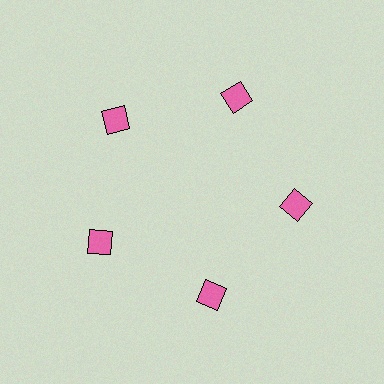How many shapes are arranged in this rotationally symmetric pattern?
There are 5 shapes, arranged in 5 groups of 1.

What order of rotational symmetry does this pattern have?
This pattern has 5-fold rotational symmetry.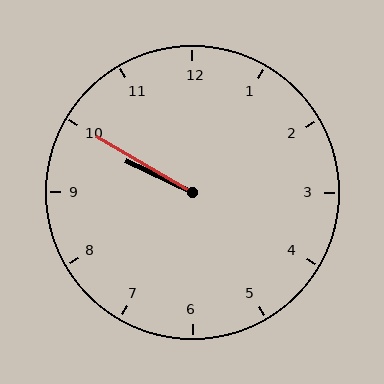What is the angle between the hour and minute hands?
Approximately 5 degrees.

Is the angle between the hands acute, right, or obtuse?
It is acute.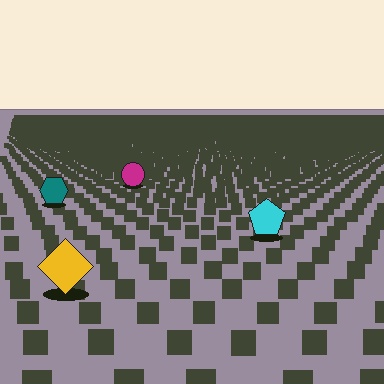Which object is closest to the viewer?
The yellow diamond is closest. The texture marks near it are larger and more spread out.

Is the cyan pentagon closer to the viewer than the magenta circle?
Yes. The cyan pentagon is closer — you can tell from the texture gradient: the ground texture is coarser near it.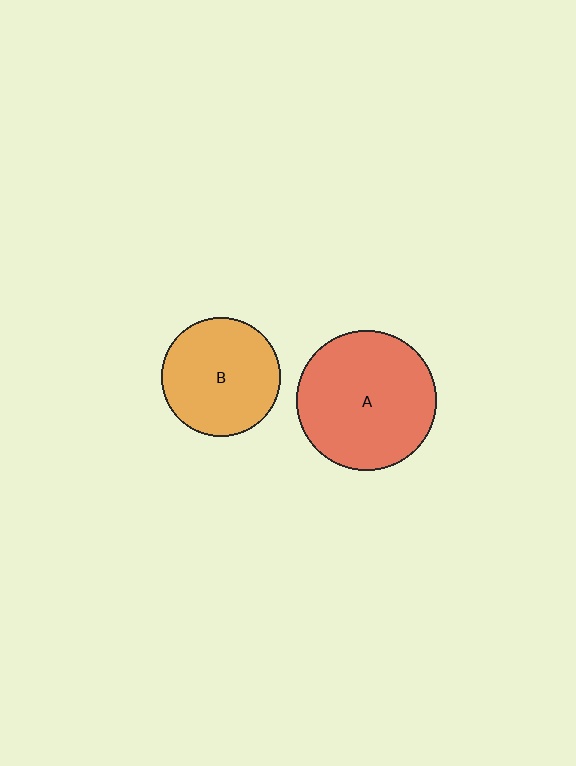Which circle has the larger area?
Circle A (red).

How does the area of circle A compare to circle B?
Approximately 1.4 times.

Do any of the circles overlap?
No, none of the circles overlap.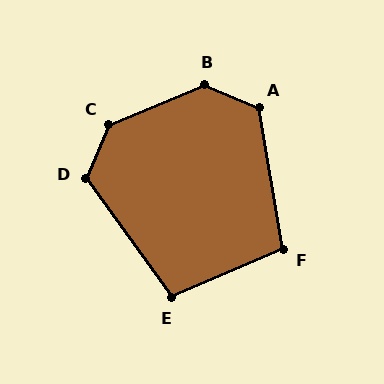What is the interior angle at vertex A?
Approximately 122 degrees (obtuse).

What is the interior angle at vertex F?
Approximately 104 degrees (obtuse).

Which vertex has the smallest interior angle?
E, at approximately 102 degrees.